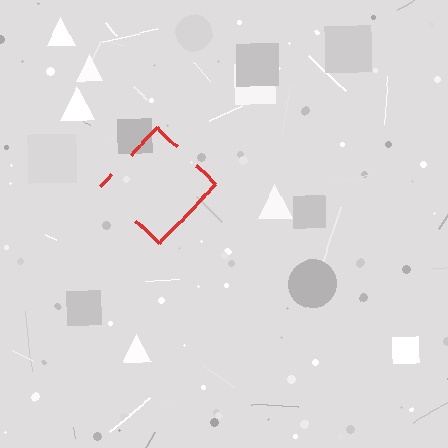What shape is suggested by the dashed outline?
The dashed outline suggests a diamond.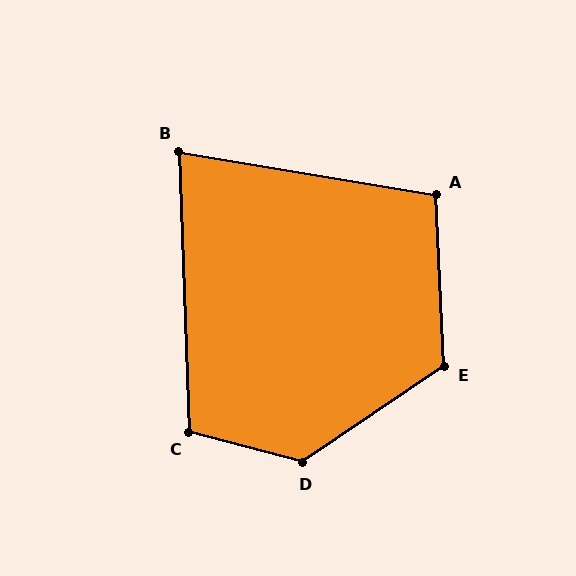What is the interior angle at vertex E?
Approximately 121 degrees (obtuse).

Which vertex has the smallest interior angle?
B, at approximately 78 degrees.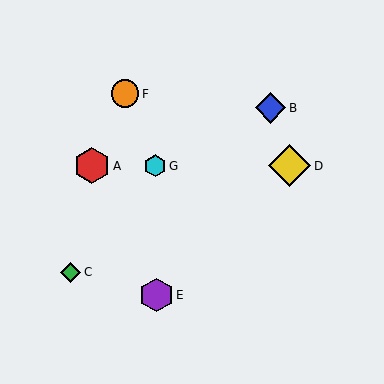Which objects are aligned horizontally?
Objects A, D, G are aligned horizontally.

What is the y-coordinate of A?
Object A is at y≈166.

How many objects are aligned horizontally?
3 objects (A, D, G) are aligned horizontally.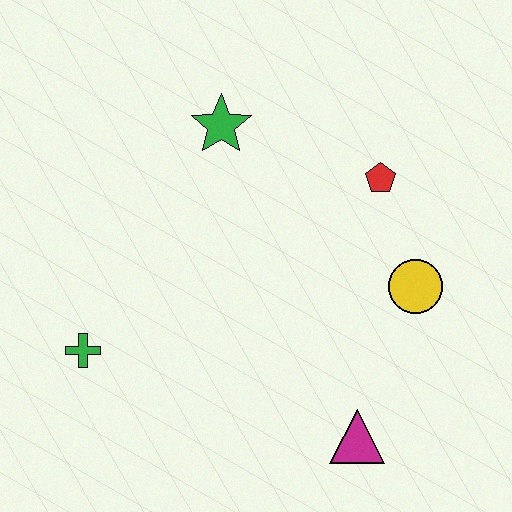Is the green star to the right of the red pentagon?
No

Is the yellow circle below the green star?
Yes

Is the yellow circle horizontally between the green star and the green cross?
No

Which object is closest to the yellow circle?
The red pentagon is closest to the yellow circle.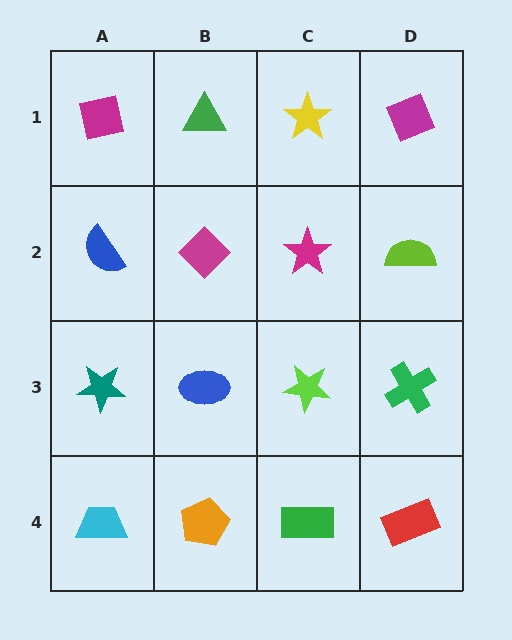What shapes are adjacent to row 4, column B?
A blue ellipse (row 3, column B), a cyan trapezoid (row 4, column A), a green rectangle (row 4, column C).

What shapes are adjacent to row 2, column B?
A green triangle (row 1, column B), a blue ellipse (row 3, column B), a blue semicircle (row 2, column A), a magenta star (row 2, column C).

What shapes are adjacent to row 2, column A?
A magenta square (row 1, column A), a teal star (row 3, column A), a magenta diamond (row 2, column B).